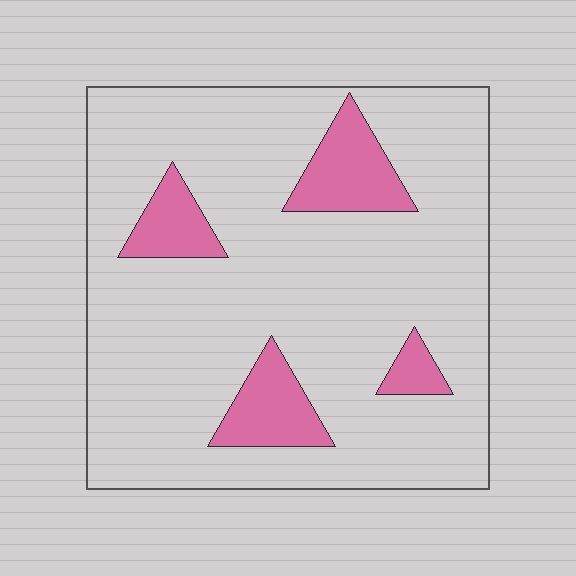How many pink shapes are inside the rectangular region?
4.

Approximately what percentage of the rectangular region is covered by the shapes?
Approximately 15%.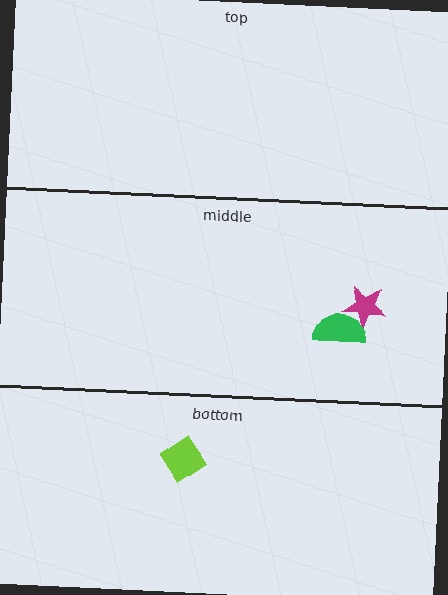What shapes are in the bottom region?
The lime diamond.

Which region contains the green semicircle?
The middle region.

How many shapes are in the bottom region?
1.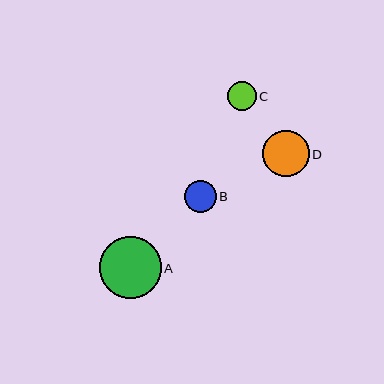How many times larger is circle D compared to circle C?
Circle D is approximately 1.6 times the size of circle C.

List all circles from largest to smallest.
From largest to smallest: A, D, B, C.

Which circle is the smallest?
Circle C is the smallest with a size of approximately 29 pixels.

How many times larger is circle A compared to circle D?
Circle A is approximately 1.3 times the size of circle D.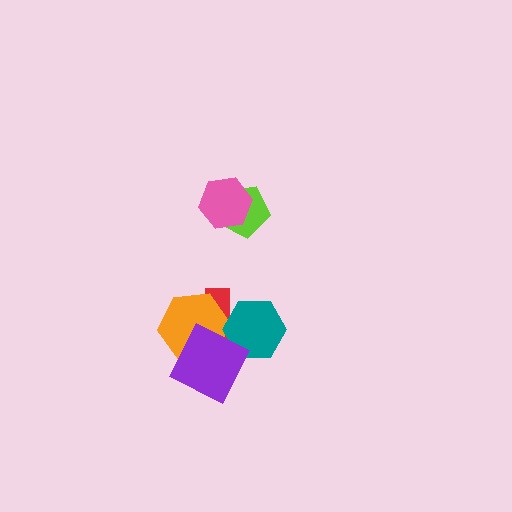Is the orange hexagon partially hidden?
Yes, it is partially covered by another shape.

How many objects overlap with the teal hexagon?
3 objects overlap with the teal hexagon.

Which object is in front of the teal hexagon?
The purple diamond is in front of the teal hexagon.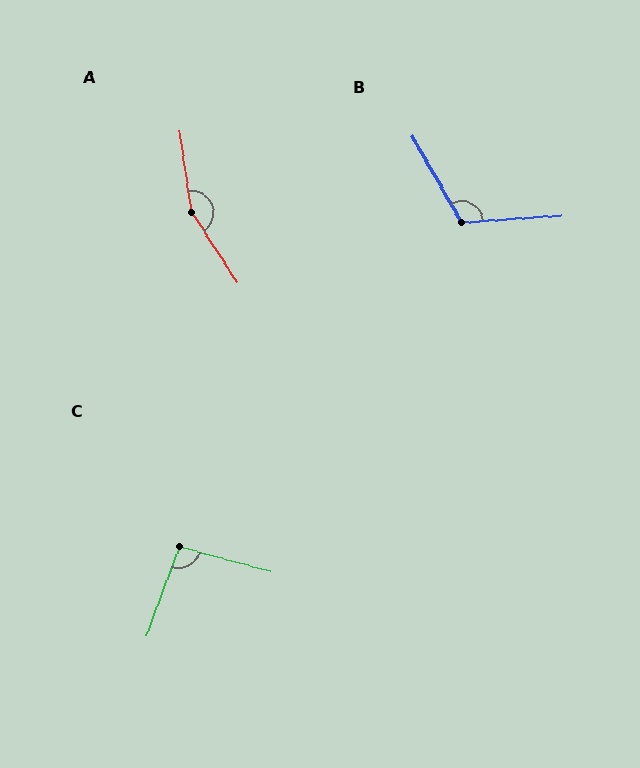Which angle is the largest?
A, at approximately 155 degrees.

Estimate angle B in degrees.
Approximately 116 degrees.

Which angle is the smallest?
C, at approximately 95 degrees.